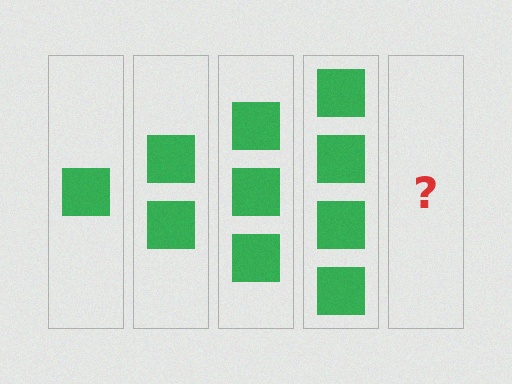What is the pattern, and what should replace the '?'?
The pattern is that each step adds one more square. The '?' should be 5 squares.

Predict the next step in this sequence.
The next step is 5 squares.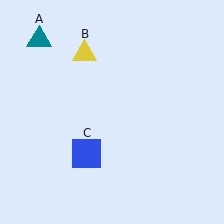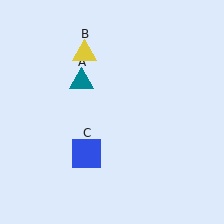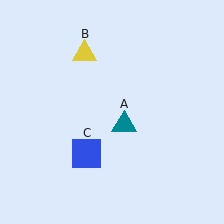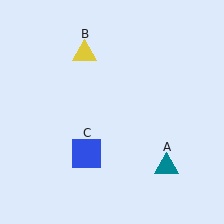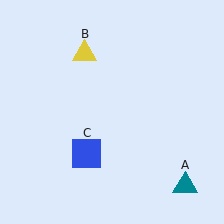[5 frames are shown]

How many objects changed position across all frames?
1 object changed position: teal triangle (object A).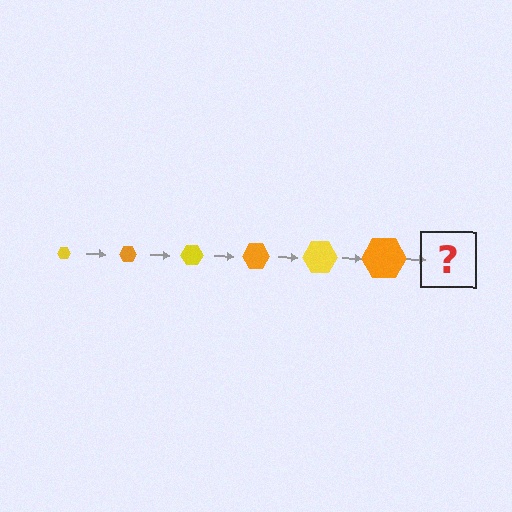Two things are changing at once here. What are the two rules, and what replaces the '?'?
The two rules are that the hexagon grows larger each step and the color cycles through yellow and orange. The '?' should be a yellow hexagon, larger than the previous one.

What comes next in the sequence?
The next element should be a yellow hexagon, larger than the previous one.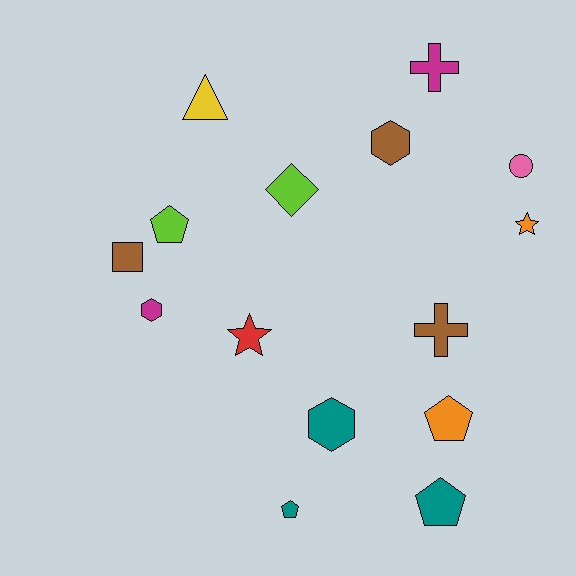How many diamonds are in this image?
There is 1 diamond.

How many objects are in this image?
There are 15 objects.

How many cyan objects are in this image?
There are no cyan objects.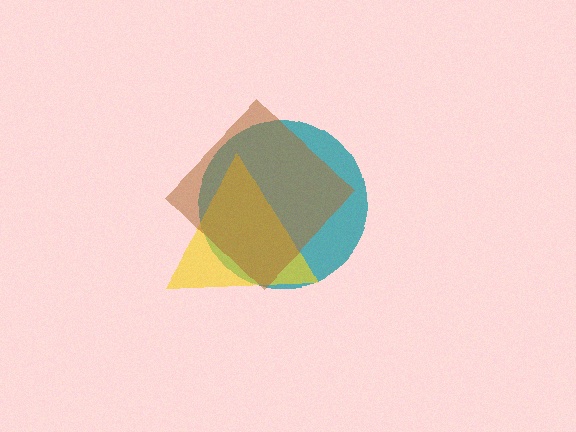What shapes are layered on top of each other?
The layered shapes are: a teal circle, a yellow triangle, a brown diamond.